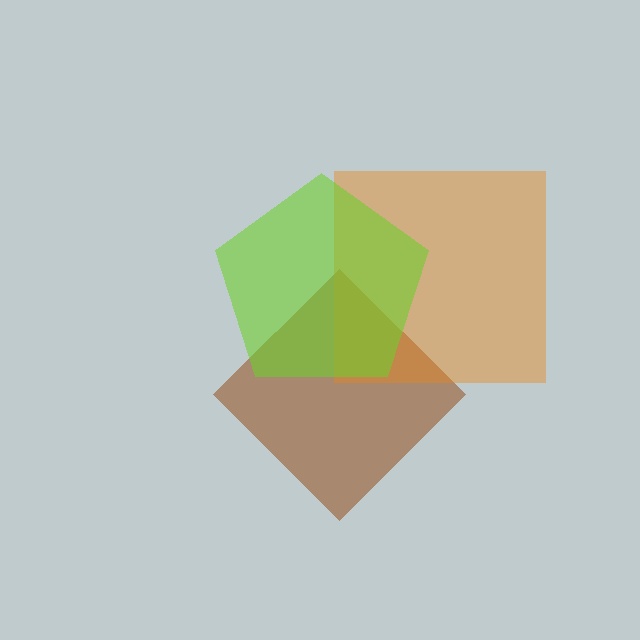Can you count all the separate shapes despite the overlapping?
Yes, there are 3 separate shapes.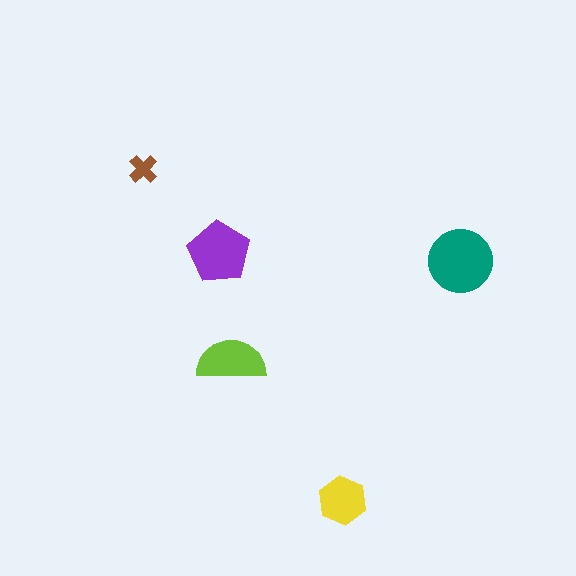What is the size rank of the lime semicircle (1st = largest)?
3rd.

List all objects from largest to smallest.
The teal circle, the purple pentagon, the lime semicircle, the yellow hexagon, the brown cross.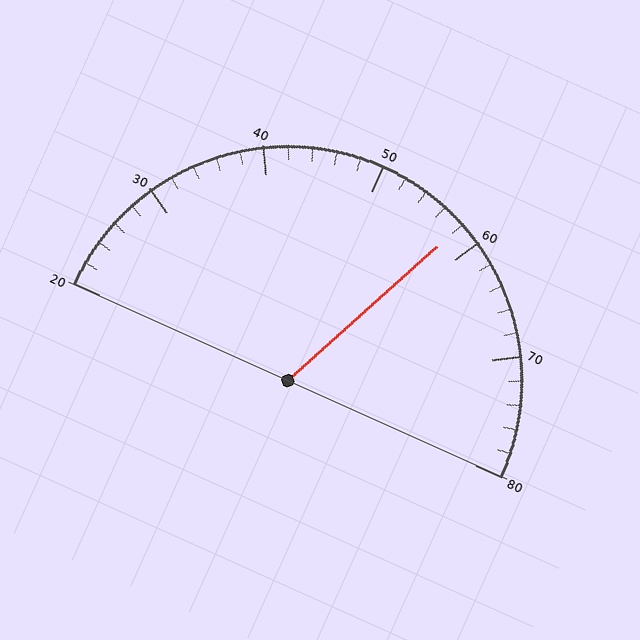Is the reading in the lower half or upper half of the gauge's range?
The reading is in the upper half of the range (20 to 80).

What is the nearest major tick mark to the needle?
The nearest major tick mark is 60.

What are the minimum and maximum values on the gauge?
The gauge ranges from 20 to 80.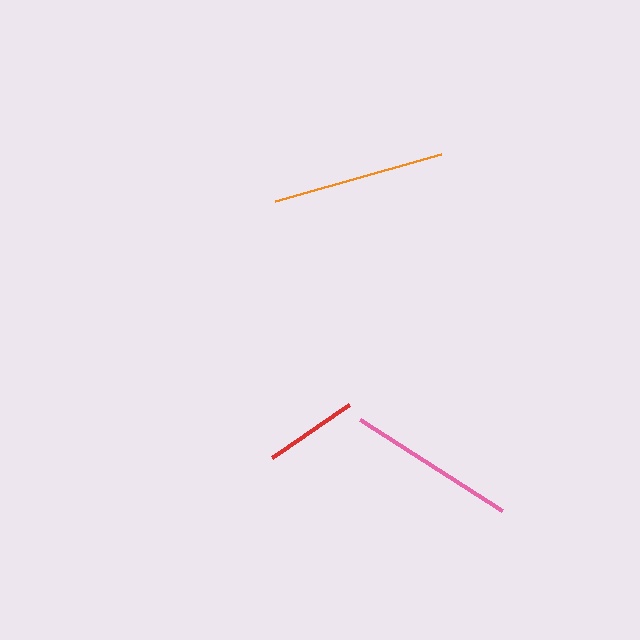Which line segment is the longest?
The orange line is the longest at approximately 173 pixels.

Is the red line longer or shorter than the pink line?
The pink line is longer than the red line.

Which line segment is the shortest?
The red line is the shortest at approximately 93 pixels.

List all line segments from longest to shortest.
From longest to shortest: orange, pink, red.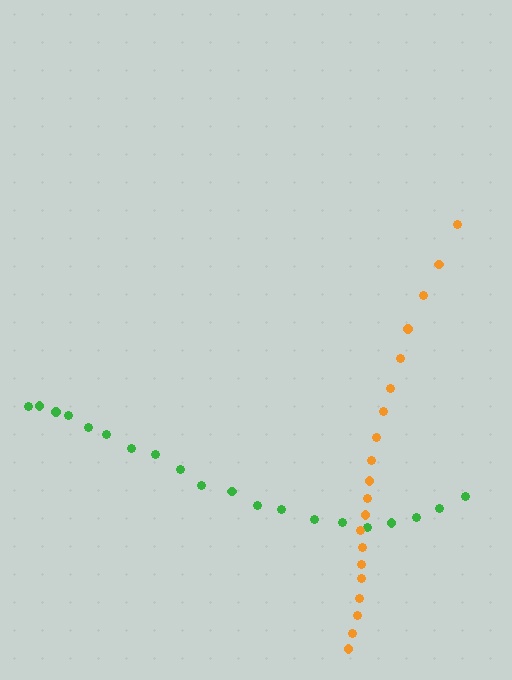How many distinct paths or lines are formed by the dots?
There are 2 distinct paths.